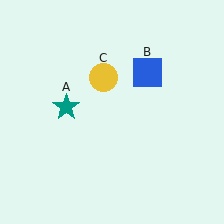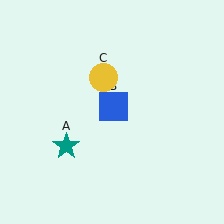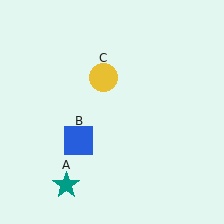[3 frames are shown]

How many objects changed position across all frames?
2 objects changed position: teal star (object A), blue square (object B).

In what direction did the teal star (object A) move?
The teal star (object A) moved down.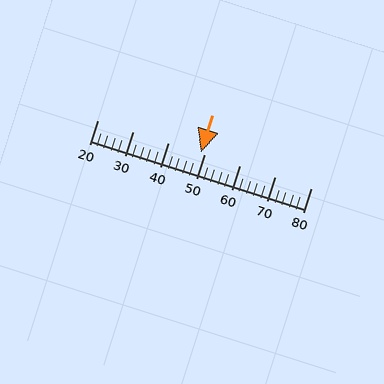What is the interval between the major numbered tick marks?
The major tick marks are spaced 10 units apart.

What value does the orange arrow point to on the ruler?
The orange arrow points to approximately 49.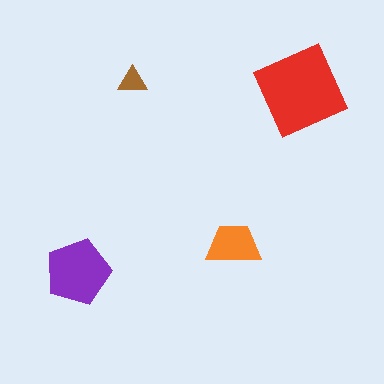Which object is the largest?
The red square.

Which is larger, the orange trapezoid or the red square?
The red square.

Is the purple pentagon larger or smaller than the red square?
Smaller.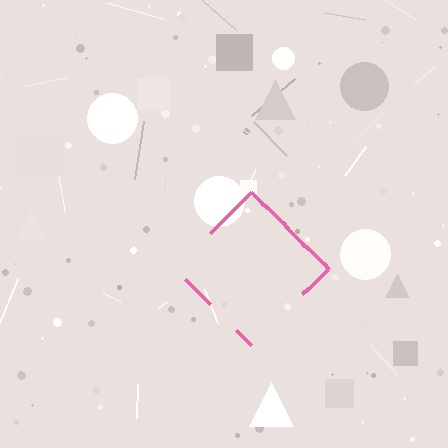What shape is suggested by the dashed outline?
The dashed outline suggests a diamond.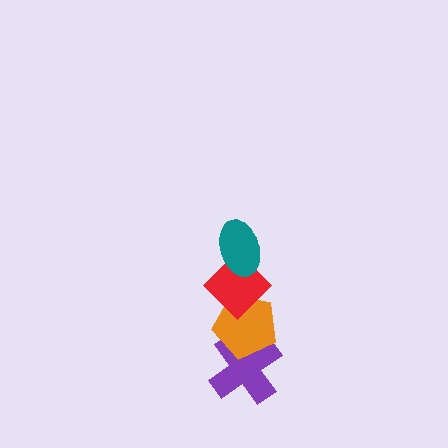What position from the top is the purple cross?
The purple cross is 4th from the top.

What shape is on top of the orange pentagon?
The red diamond is on top of the orange pentagon.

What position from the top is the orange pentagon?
The orange pentagon is 3rd from the top.